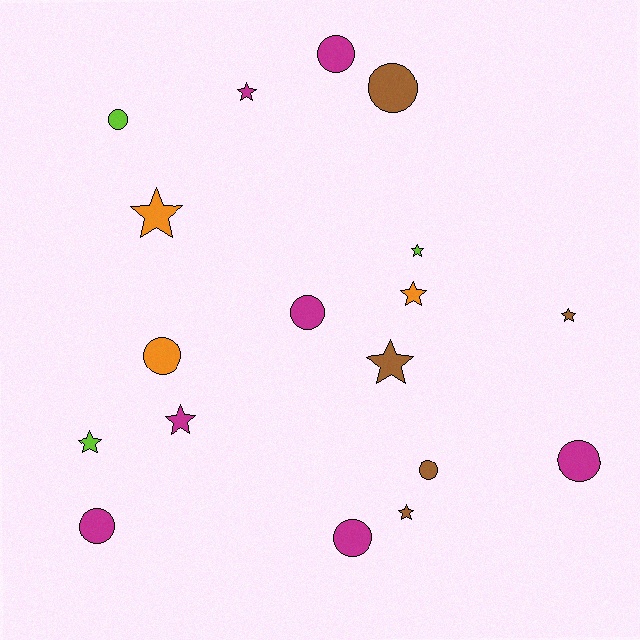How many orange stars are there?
There are 2 orange stars.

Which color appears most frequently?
Magenta, with 7 objects.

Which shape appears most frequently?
Star, with 9 objects.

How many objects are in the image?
There are 18 objects.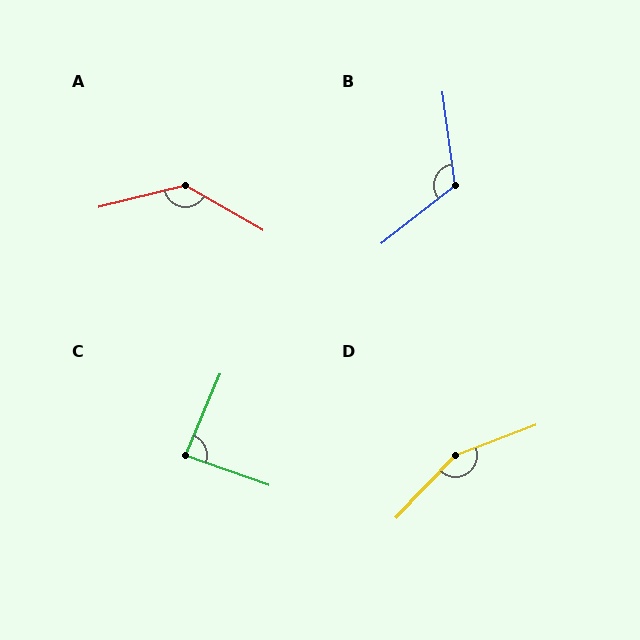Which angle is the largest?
D, at approximately 154 degrees.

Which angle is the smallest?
C, at approximately 87 degrees.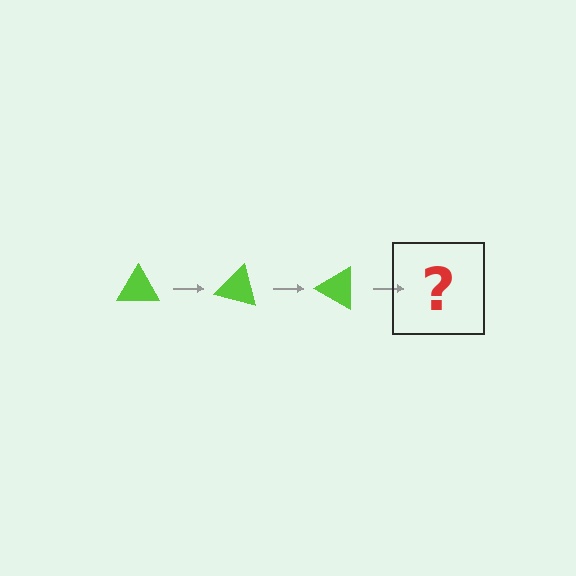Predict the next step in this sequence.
The next step is a lime triangle rotated 45 degrees.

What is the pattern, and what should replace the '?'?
The pattern is that the triangle rotates 15 degrees each step. The '?' should be a lime triangle rotated 45 degrees.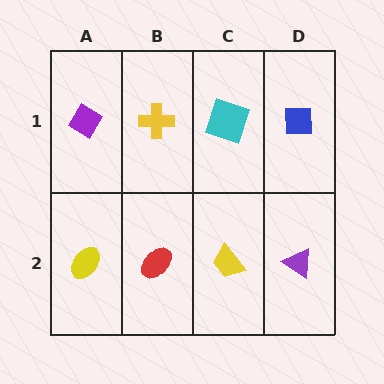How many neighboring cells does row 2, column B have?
3.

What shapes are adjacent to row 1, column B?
A red ellipse (row 2, column B), a purple diamond (row 1, column A), a cyan square (row 1, column C).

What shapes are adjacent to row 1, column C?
A yellow trapezoid (row 2, column C), a yellow cross (row 1, column B), a blue square (row 1, column D).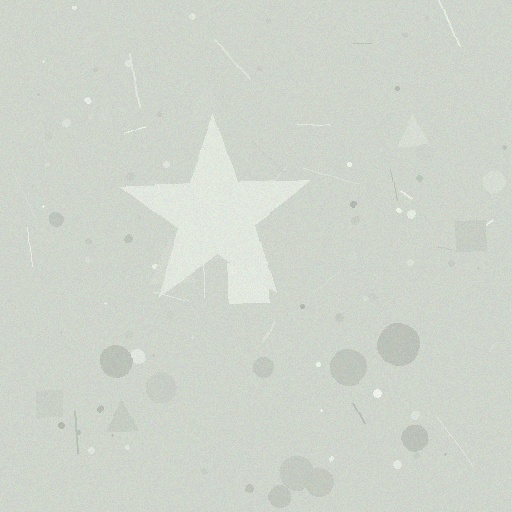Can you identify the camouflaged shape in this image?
The camouflaged shape is a star.